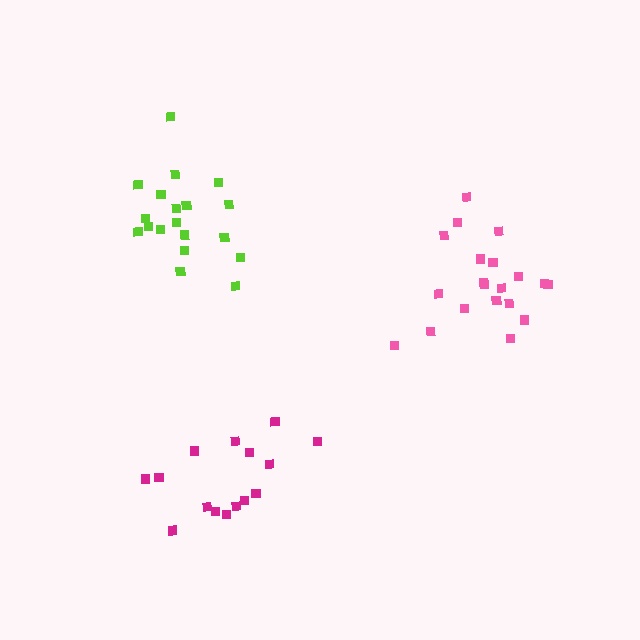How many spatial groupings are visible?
There are 3 spatial groupings.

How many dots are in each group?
Group 1: 15 dots, Group 2: 19 dots, Group 3: 21 dots (55 total).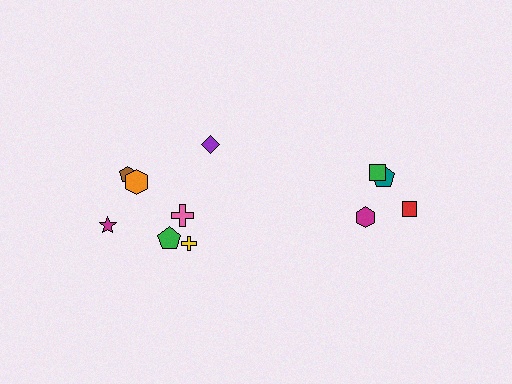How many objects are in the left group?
There are 7 objects.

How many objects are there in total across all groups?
There are 11 objects.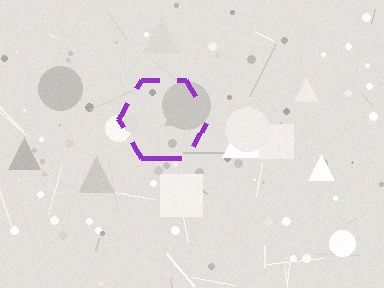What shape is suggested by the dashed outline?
The dashed outline suggests a hexagon.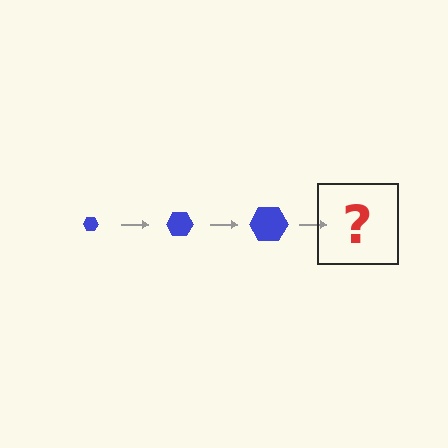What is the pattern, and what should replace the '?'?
The pattern is that the hexagon gets progressively larger each step. The '?' should be a blue hexagon, larger than the previous one.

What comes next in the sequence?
The next element should be a blue hexagon, larger than the previous one.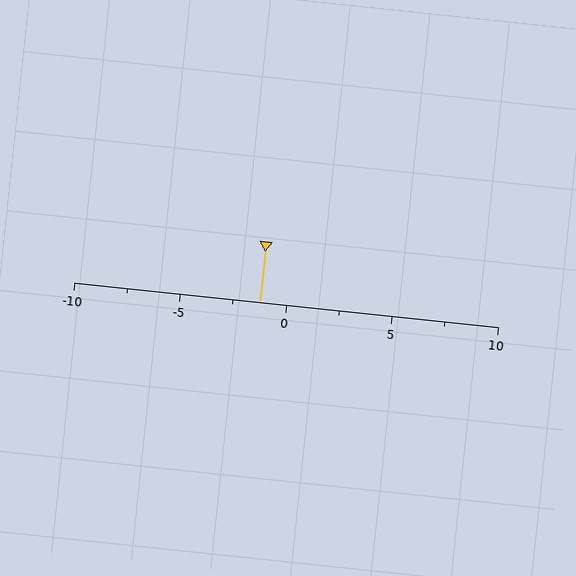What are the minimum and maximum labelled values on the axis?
The axis runs from -10 to 10.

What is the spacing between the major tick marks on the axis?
The major ticks are spaced 5 apart.